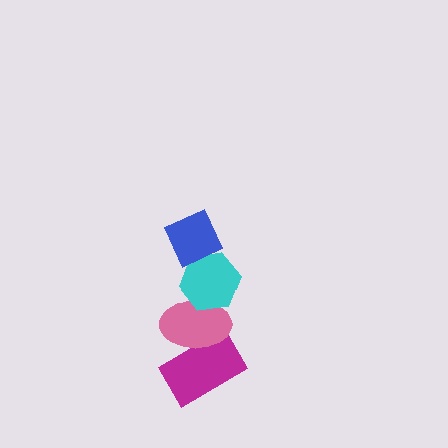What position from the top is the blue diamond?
The blue diamond is 1st from the top.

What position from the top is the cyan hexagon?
The cyan hexagon is 2nd from the top.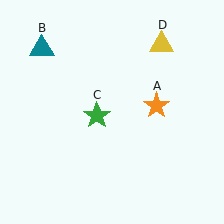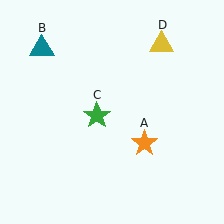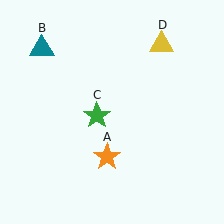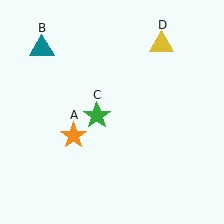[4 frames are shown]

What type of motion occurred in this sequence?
The orange star (object A) rotated clockwise around the center of the scene.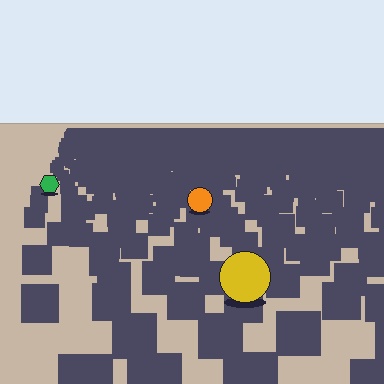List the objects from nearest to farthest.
From nearest to farthest: the yellow circle, the orange circle, the green hexagon.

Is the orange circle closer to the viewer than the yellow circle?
No. The yellow circle is closer — you can tell from the texture gradient: the ground texture is coarser near it.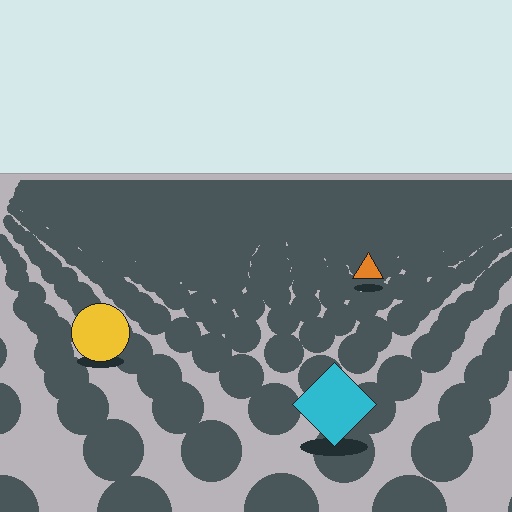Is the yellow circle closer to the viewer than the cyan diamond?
No. The cyan diamond is closer — you can tell from the texture gradient: the ground texture is coarser near it.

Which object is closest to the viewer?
The cyan diamond is closest. The texture marks near it are larger and more spread out.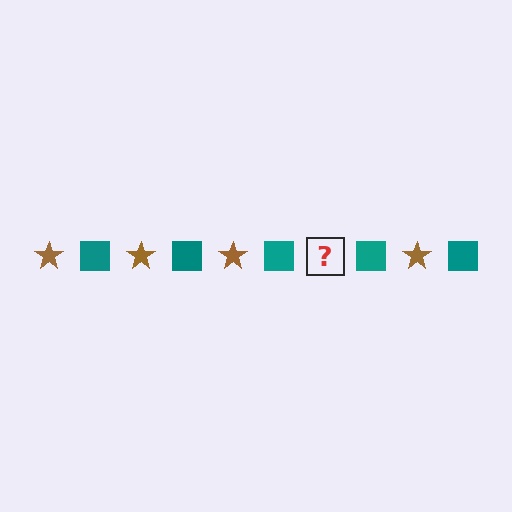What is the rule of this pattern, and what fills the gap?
The rule is that the pattern alternates between brown star and teal square. The gap should be filled with a brown star.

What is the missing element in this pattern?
The missing element is a brown star.